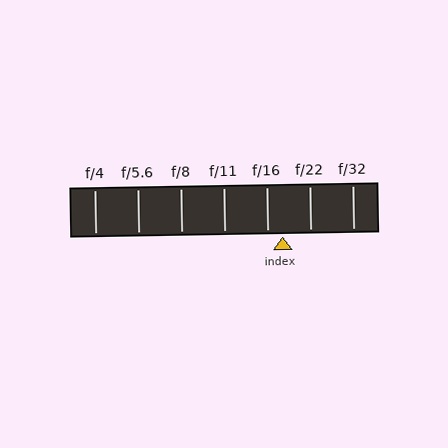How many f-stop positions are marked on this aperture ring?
There are 7 f-stop positions marked.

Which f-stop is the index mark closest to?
The index mark is closest to f/16.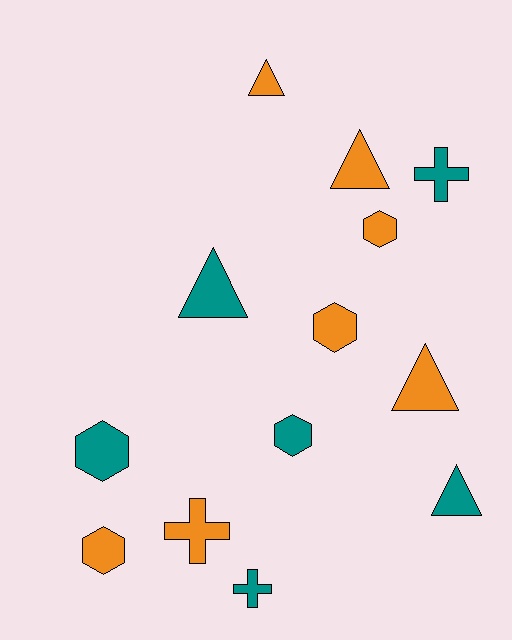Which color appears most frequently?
Orange, with 7 objects.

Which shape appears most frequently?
Triangle, with 5 objects.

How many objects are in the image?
There are 13 objects.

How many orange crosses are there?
There is 1 orange cross.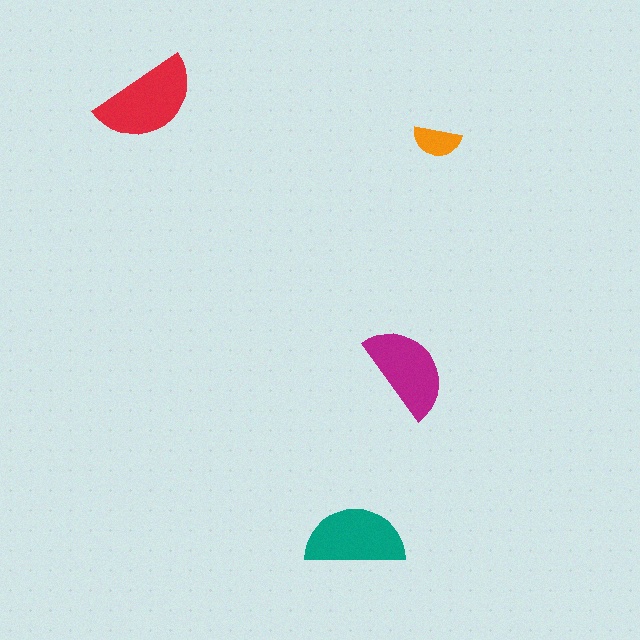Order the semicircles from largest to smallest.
the red one, the teal one, the magenta one, the orange one.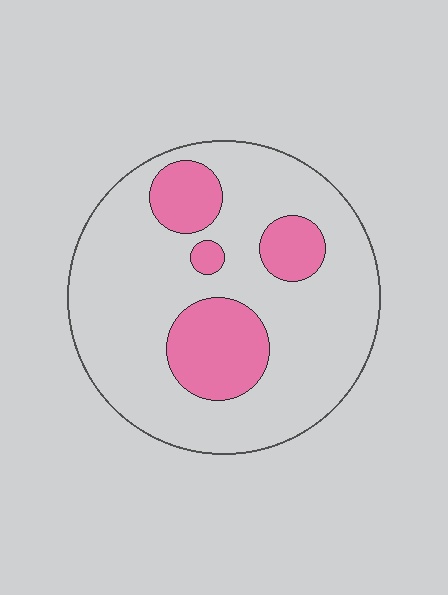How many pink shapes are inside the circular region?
4.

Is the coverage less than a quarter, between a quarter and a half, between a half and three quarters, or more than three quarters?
Less than a quarter.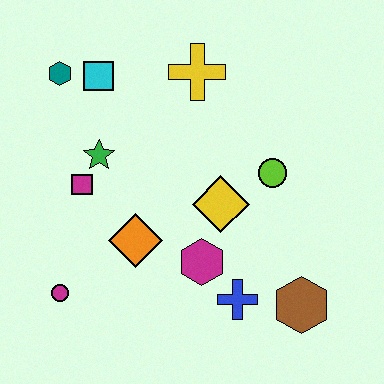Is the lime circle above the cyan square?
No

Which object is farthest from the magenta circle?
The yellow cross is farthest from the magenta circle.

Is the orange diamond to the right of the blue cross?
No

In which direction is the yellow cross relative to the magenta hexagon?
The yellow cross is above the magenta hexagon.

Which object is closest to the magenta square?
The green star is closest to the magenta square.